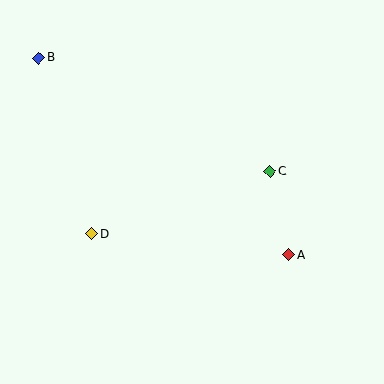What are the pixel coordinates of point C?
Point C is at (270, 172).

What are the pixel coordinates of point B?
Point B is at (38, 58).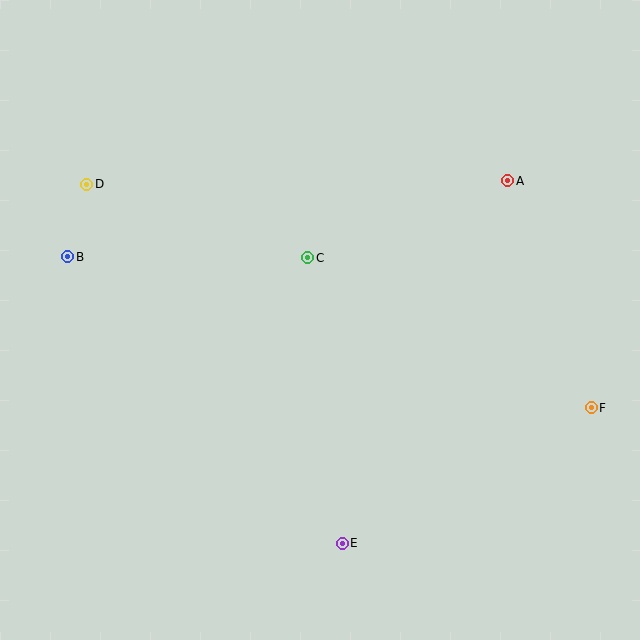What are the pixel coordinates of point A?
Point A is at (508, 181).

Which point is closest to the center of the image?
Point C at (308, 258) is closest to the center.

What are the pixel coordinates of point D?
Point D is at (87, 184).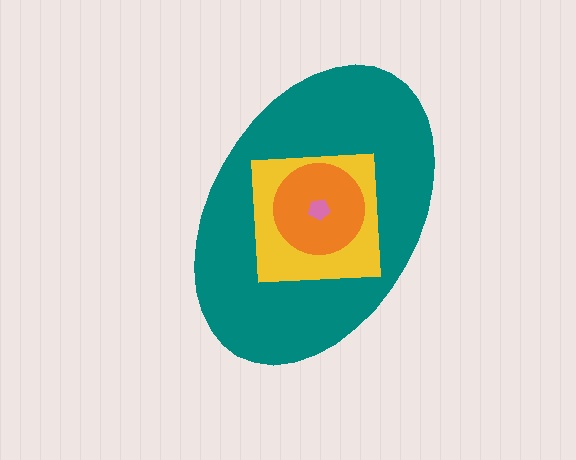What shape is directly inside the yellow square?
The orange circle.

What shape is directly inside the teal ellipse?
The yellow square.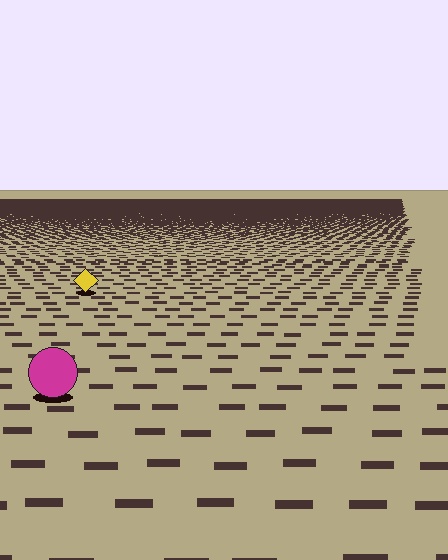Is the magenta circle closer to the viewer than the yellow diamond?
Yes. The magenta circle is closer — you can tell from the texture gradient: the ground texture is coarser near it.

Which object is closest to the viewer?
The magenta circle is closest. The texture marks near it are larger and more spread out.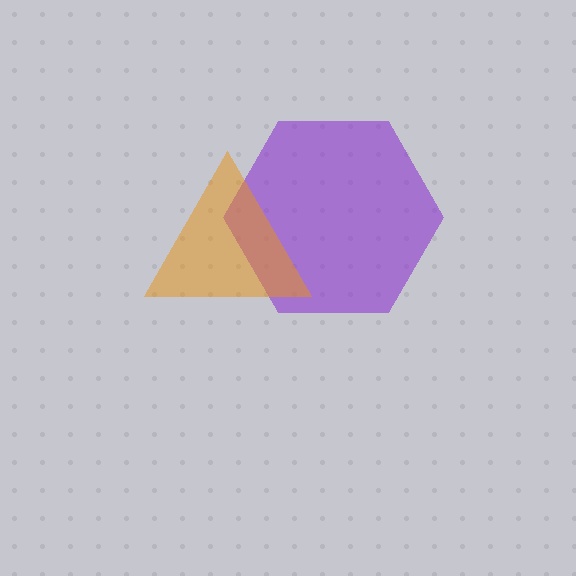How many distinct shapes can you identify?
There are 2 distinct shapes: a purple hexagon, an orange triangle.